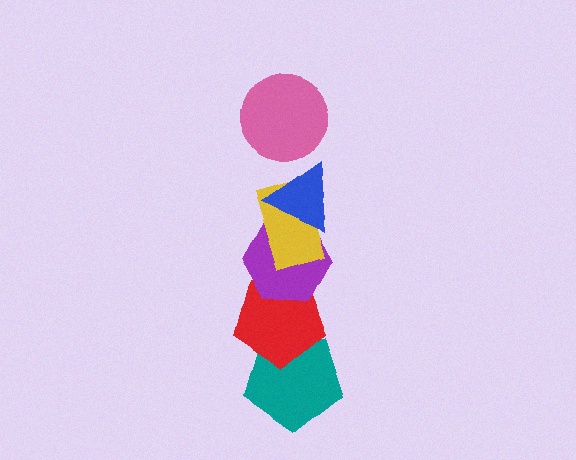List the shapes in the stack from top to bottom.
From top to bottom: the pink circle, the blue triangle, the yellow rectangle, the purple hexagon, the red pentagon, the teal pentagon.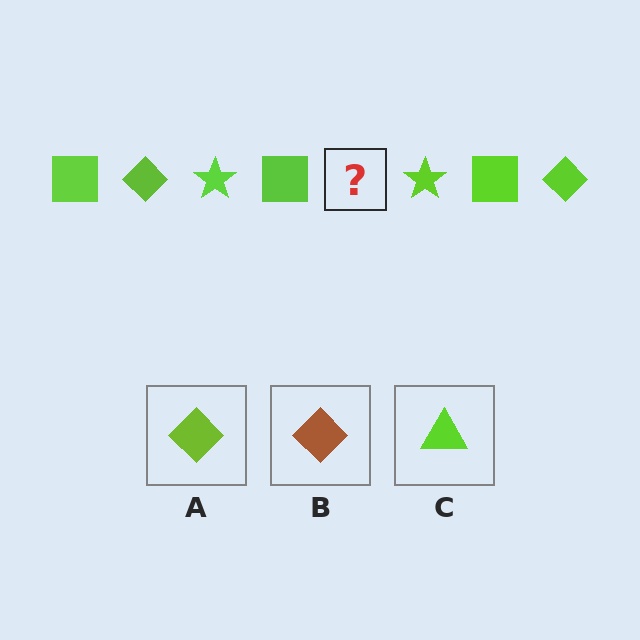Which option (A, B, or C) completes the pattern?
A.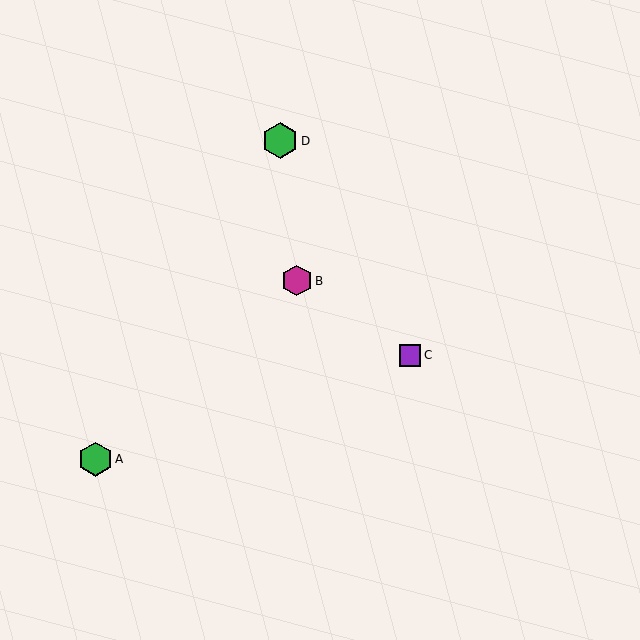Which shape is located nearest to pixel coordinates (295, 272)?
The magenta hexagon (labeled B) at (297, 281) is nearest to that location.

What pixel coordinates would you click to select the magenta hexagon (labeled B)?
Click at (297, 281) to select the magenta hexagon B.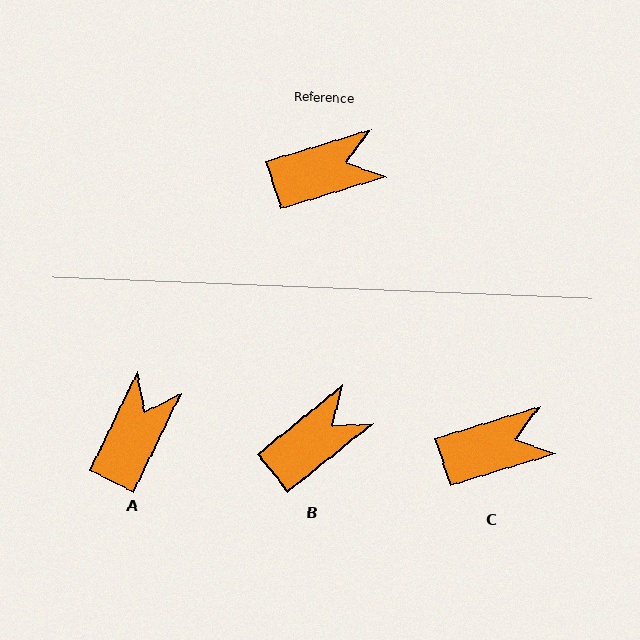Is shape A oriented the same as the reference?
No, it is off by about 47 degrees.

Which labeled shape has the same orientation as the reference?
C.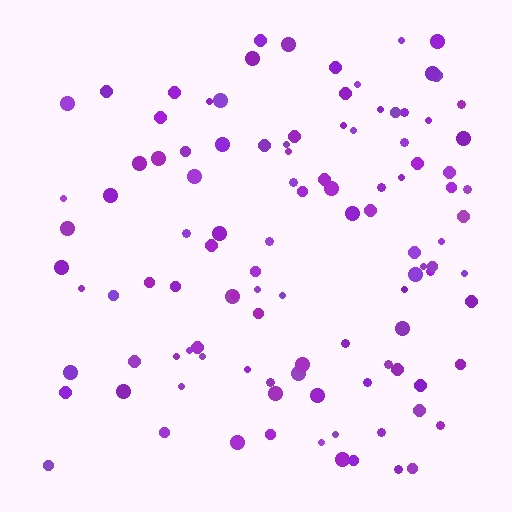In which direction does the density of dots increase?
From left to right, with the right side densest.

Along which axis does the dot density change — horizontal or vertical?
Horizontal.